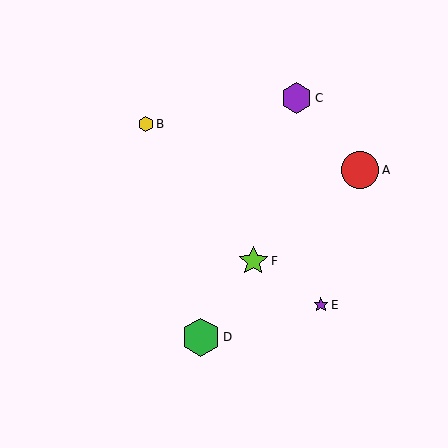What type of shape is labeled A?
Shape A is a red circle.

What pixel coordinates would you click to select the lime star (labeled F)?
Click at (253, 261) to select the lime star F.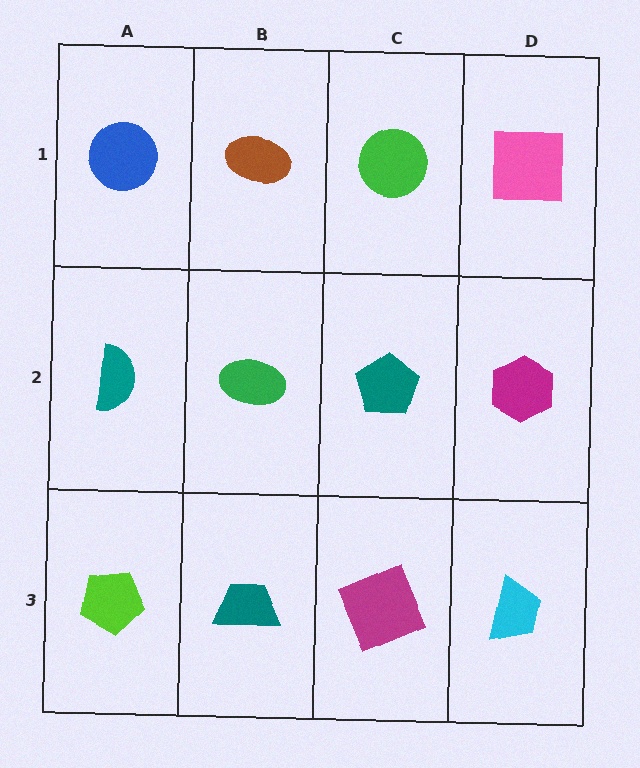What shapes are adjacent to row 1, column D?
A magenta hexagon (row 2, column D), a green circle (row 1, column C).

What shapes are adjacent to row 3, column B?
A green ellipse (row 2, column B), a lime pentagon (row 3, column A), a magenta square (row 3, column C).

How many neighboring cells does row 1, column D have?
2.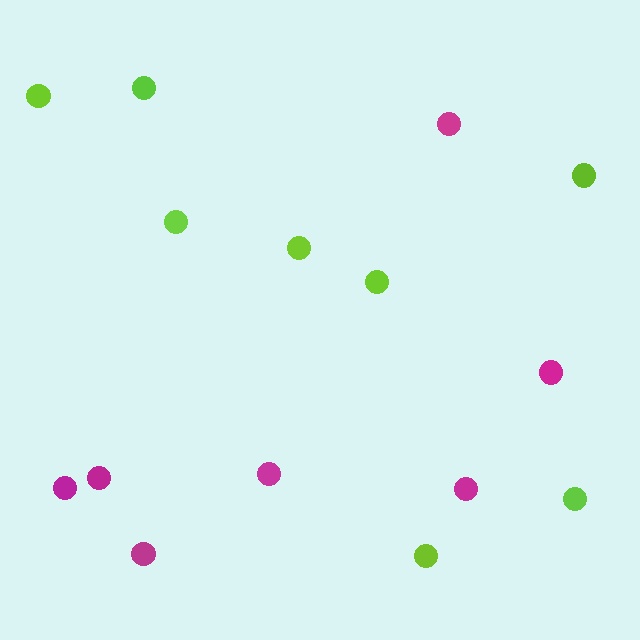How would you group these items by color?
There are 2 groups: one group of lime circles (8) and one group of magenta circles (7).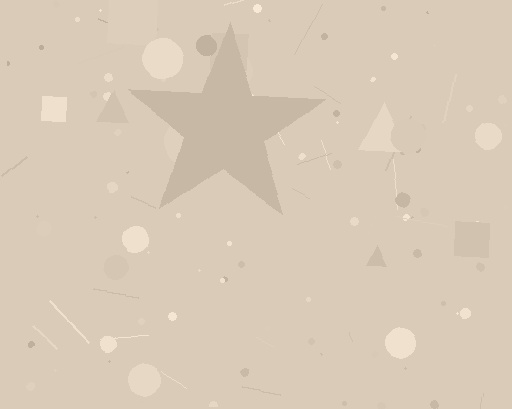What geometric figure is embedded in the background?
A star is embedded in the background.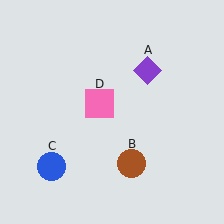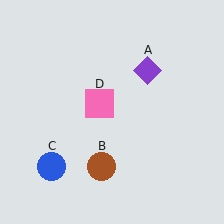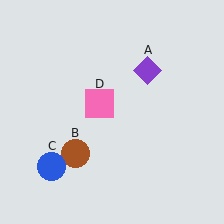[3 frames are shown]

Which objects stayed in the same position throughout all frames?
Purple diamond (object A) and blue circle (object C) and pink square (object D) remained stationary.